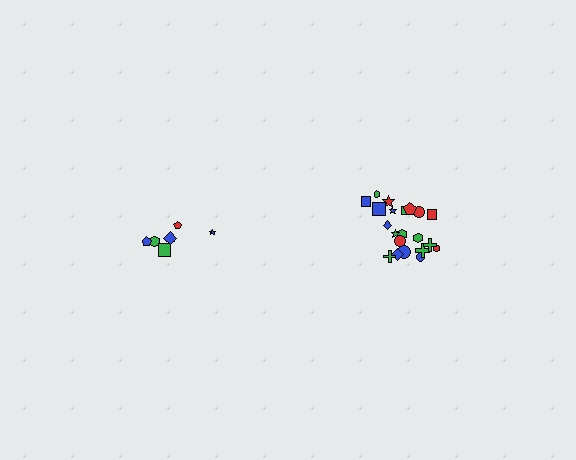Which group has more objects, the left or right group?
The right group.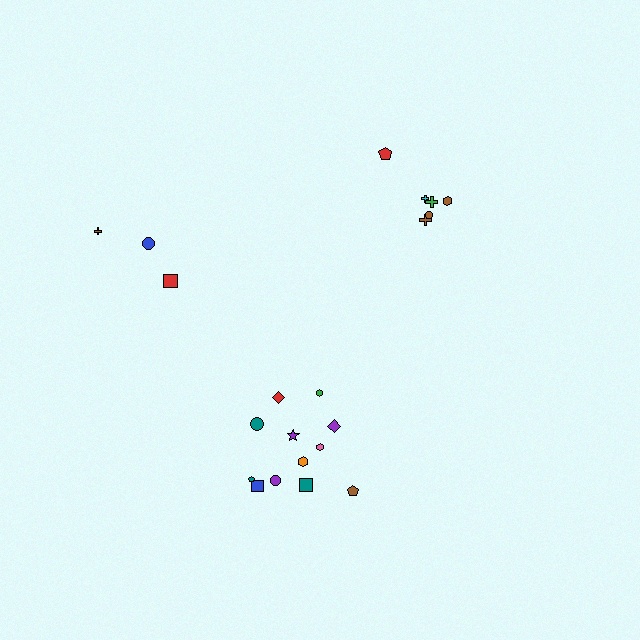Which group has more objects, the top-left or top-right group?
The top-right group.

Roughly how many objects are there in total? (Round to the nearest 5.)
Roughly 20 objects in total.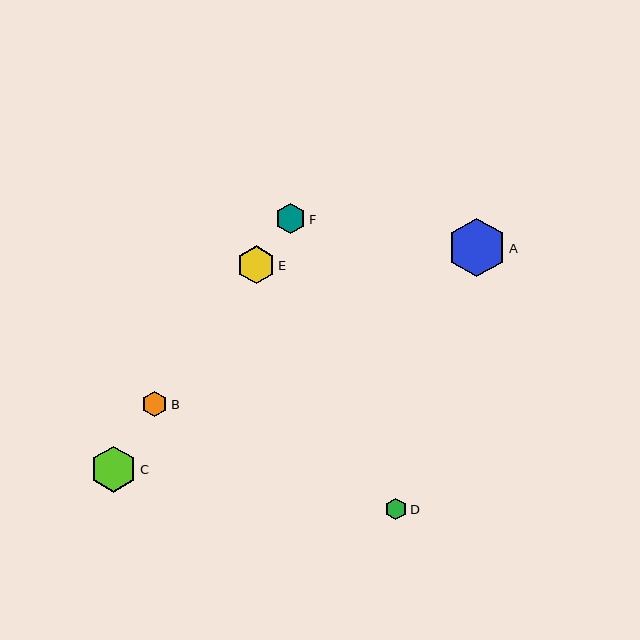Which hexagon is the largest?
Hexagon A is the largest with a size of approximately 59 pixels.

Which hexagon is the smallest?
Hexagon D is the smallest with a size of approximately 22 pixels.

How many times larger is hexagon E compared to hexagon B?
Hexagon E is approximately 1.5 times the size of hexagon B.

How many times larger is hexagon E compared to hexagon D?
Hexagon E is approximately 1.7 times the size of hexagon D.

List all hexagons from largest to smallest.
From largest to smallest: A, C, E, F, B, D.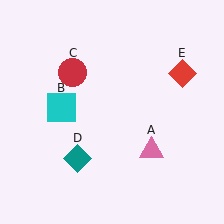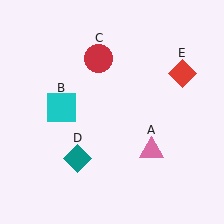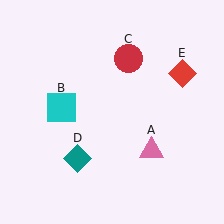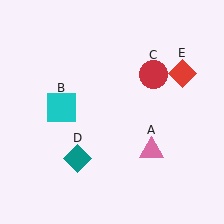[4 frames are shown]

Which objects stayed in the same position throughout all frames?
Pink triangle (object A) and cyan square (object B) and teal diamond (object D) and red diamond (object E) remained stationary.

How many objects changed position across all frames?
1 object changed position: red circle (object C).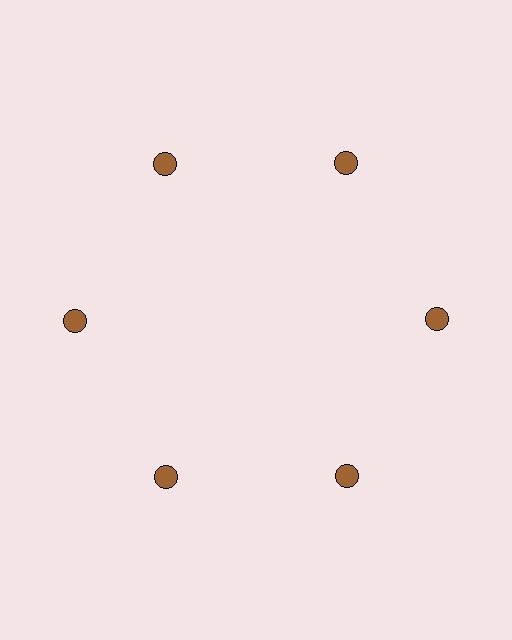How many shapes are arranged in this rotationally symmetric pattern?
There are 6 shapes, arranged in 6 groups of 1.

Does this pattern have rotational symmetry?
Yes, this pattern has 6-fold rotational symmetry. It looks the same after rotating 60 degrees around the center.